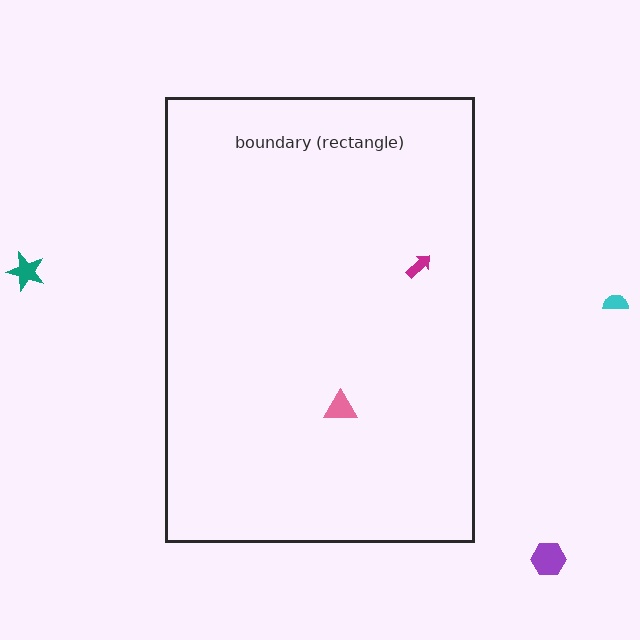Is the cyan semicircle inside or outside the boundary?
Outside.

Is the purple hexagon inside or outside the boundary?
Outside.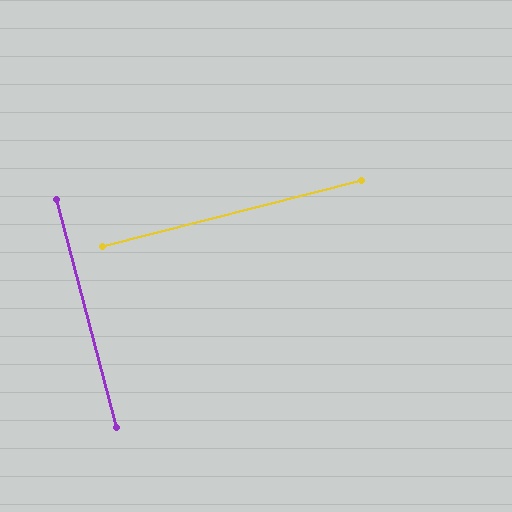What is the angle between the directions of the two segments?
Approximately 89 degrees.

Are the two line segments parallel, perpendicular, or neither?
Perpendicular — they meet at approximately 89°.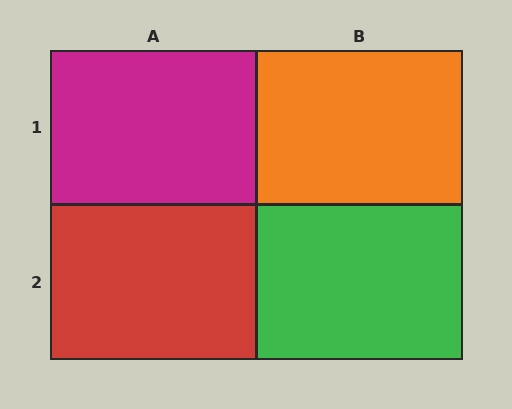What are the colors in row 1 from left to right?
Magenta, orange.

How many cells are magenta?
1 cell is magenta.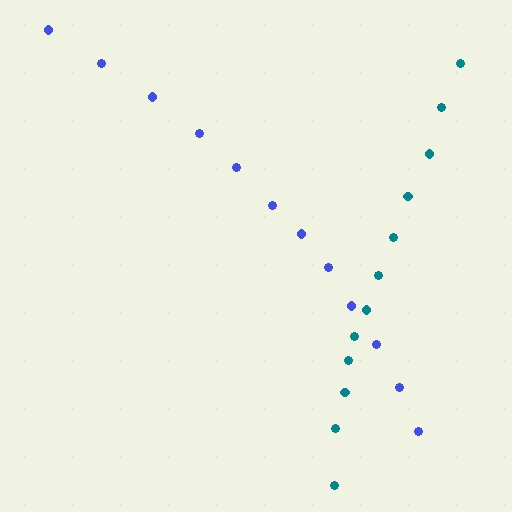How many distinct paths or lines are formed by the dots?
There are 2 distinct paths.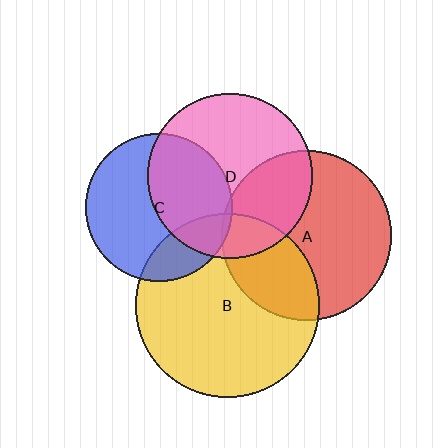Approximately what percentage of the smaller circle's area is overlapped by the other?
Approximately 45%.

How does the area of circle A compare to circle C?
Approximately 1.3 times.